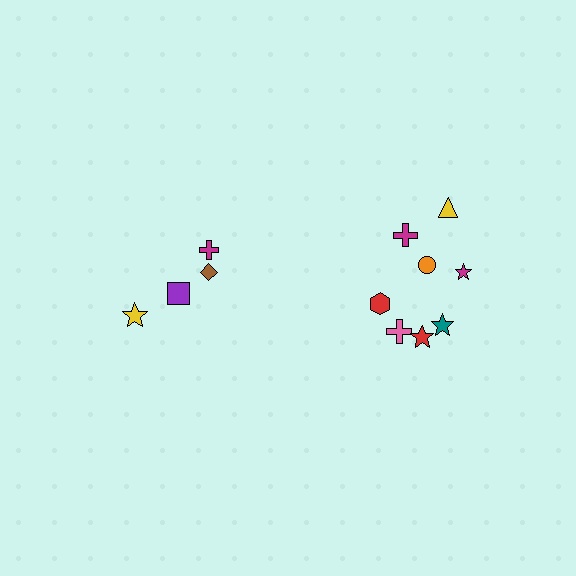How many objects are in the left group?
There are 4 objects.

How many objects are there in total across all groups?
There are 12 objects.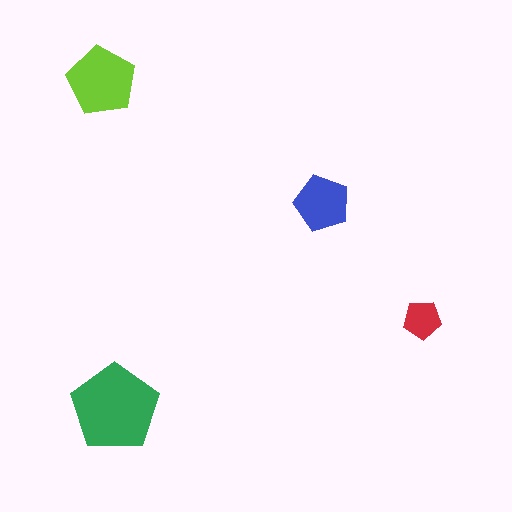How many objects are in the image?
There are 4 objects in the image.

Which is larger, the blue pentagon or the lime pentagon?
The lime one.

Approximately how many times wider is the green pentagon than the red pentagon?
About 2.5 times wider.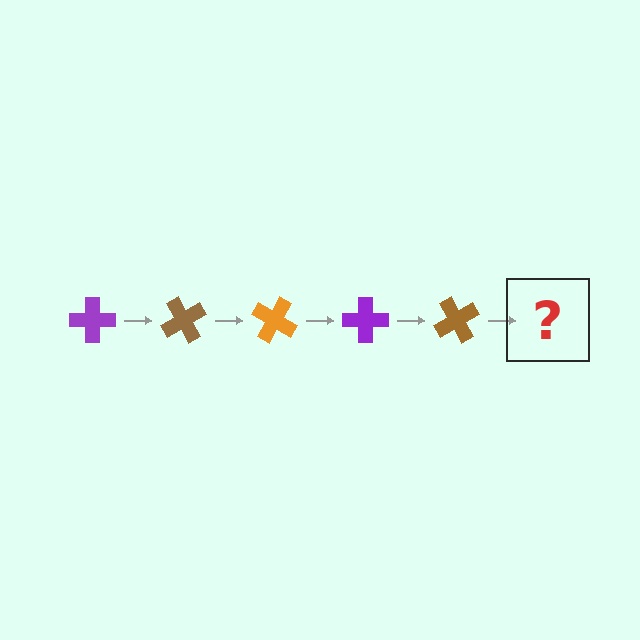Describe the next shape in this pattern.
It should be an orange cross, rotated 300 degrees from the start.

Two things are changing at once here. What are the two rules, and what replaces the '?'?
The two rules are that it rotates 60 degrees each step and the color cycles through purple, brown, and orange. The '?' should be an orange cross, rotated 300 degrees from the start.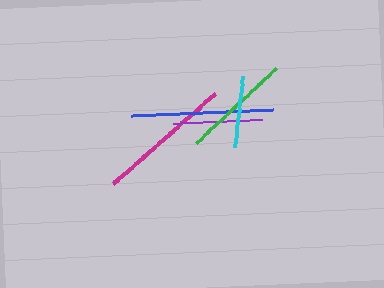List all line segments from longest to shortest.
From longest to shortest: blue, magenta, green, purple, cyan.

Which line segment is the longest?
The blue line is the longest at approximately 142 pixels.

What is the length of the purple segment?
The purple segment is approximately 89 pixels long.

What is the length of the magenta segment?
The magenta segment is approximately 136 pixels long.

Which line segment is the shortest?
The cyan line is the shortest at approximately 71 pixels.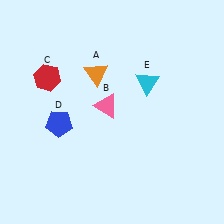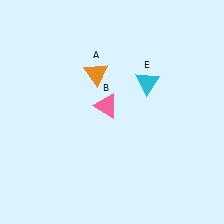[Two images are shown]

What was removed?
The blue pentagon (D), the red hexagon (C) were removed in Image 2.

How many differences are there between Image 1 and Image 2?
There are 2 differences between the two images.